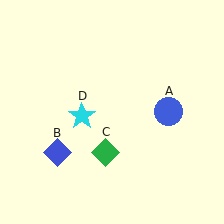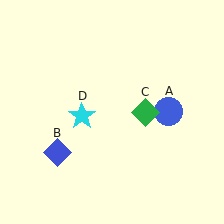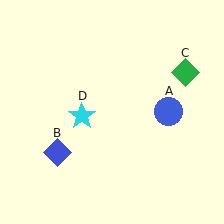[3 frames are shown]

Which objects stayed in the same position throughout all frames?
Blue circle (object A) and blue diamond (object B) and cyan star (object D) remained stationary.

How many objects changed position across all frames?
1 object changed position: green diamond (object C).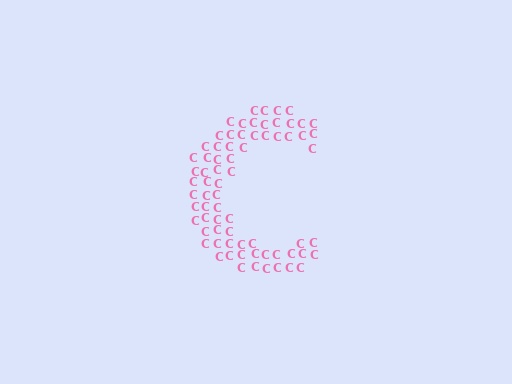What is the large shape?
The large shape is the letter C.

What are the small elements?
The small elements are letter C's.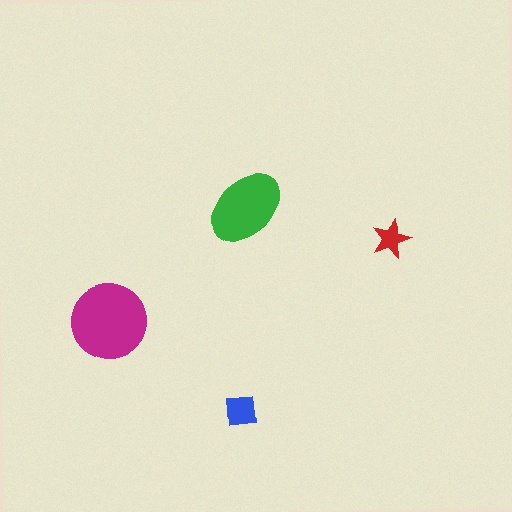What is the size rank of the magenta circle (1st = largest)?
1st.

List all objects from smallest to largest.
The red star, the blue square, the green ellipse, the magenta circle.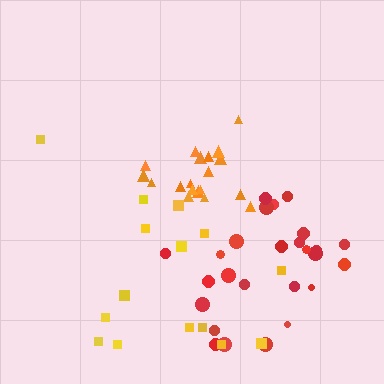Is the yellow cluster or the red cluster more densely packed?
Red.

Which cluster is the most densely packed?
Orange.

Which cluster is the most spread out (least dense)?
Yellow.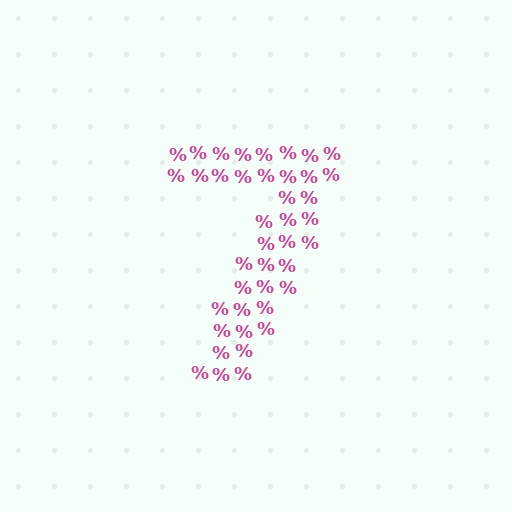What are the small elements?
The small elements are percent signs.